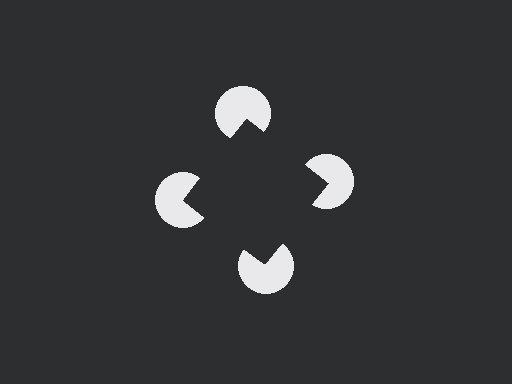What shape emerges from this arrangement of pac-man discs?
An illusory square — its edges are inferred from the aligned wedge cuts in the pac-man discs, not physically drawn.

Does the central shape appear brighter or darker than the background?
It typically appears slightly darker than the background, even though no actual brightness change is drawn.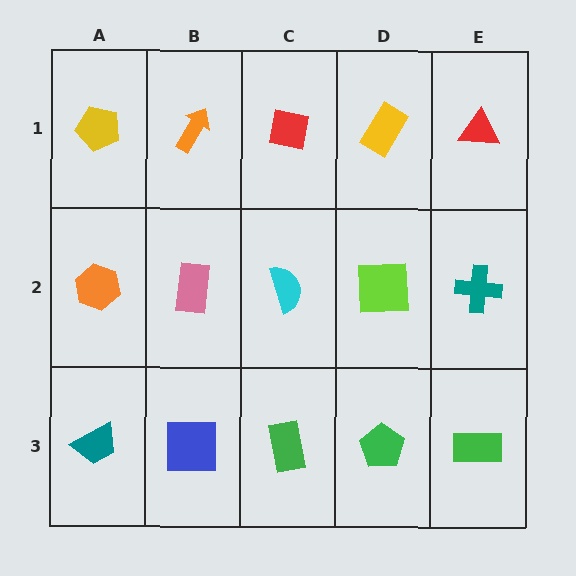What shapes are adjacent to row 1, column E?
A teal cross (row 2, column E), a yellow rectangle (row 1, column D).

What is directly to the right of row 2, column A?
A pink rectangle.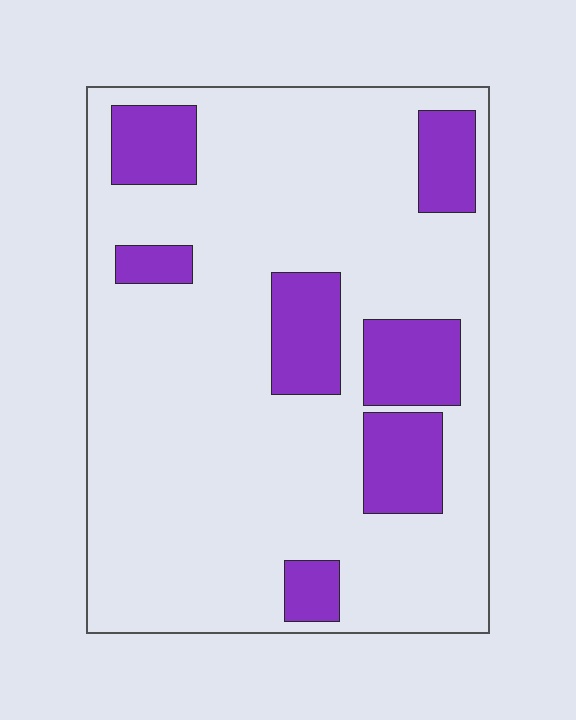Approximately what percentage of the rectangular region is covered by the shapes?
Approximately 20%.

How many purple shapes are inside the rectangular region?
7.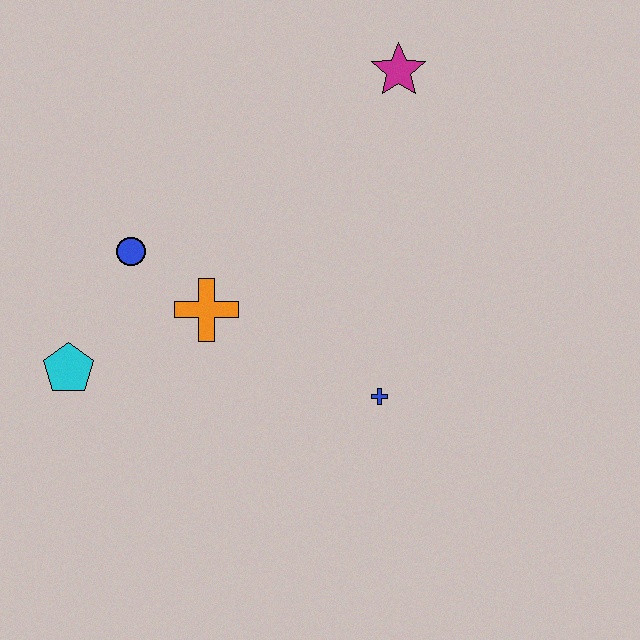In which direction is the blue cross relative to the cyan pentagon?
The blue cross is to the right of the cyan pentagon.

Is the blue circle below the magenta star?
Yes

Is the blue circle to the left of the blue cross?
Yes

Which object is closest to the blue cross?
The orange cross is closest to the blue cross.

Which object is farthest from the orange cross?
The magenta star is farthest from the orange cross.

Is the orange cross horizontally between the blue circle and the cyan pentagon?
No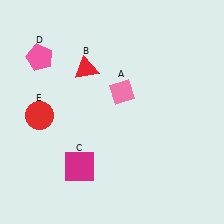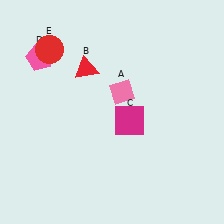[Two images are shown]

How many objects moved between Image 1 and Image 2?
2 objects moved between the two images.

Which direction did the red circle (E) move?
The red circle (E) moved up.